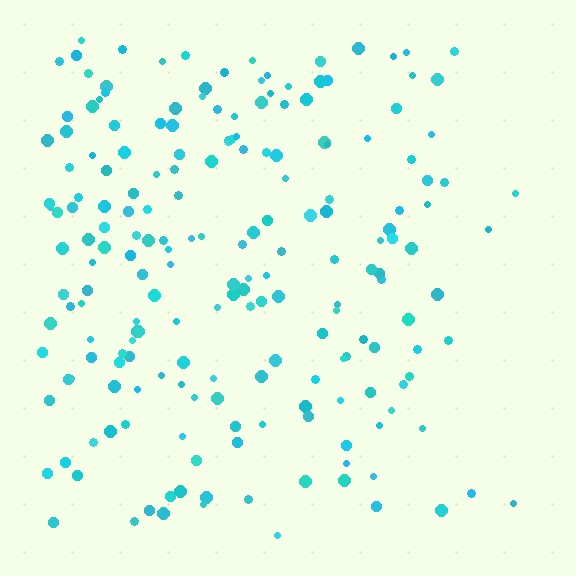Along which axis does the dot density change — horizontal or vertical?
Horizontal.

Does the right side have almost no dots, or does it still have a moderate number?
Still a moderate number, just noticeably fewer than the left.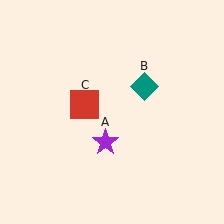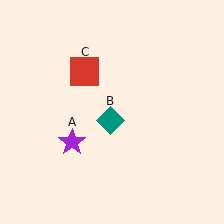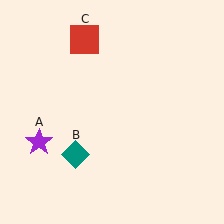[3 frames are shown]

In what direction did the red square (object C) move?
The red square (object C) moved up.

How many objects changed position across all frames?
3 objects changed position: purple star (object A), teal diamond (object B), red square (object C).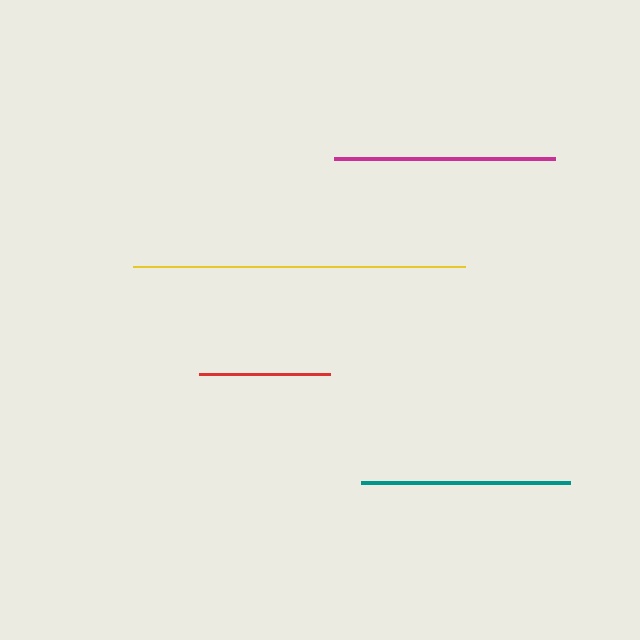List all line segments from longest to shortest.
From longest to shortest: yellow, magenta, teal, red.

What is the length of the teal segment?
The teal segment is approximately 209 pixels long.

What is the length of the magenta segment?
The magenta segment is approximately 222 pixels long.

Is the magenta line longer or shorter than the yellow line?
The yellow line is longer than the magenta line.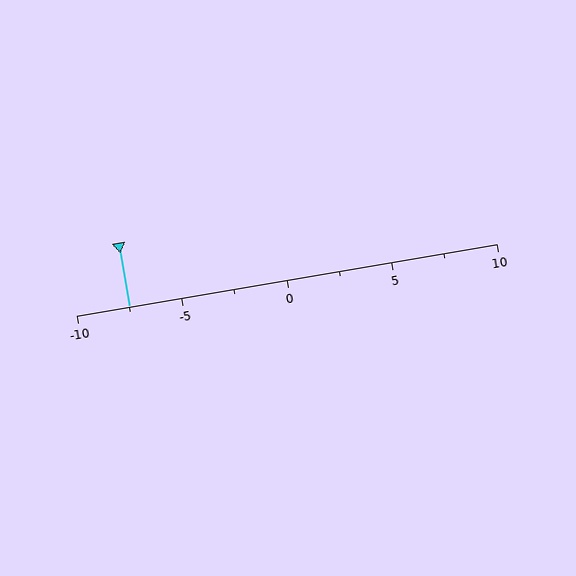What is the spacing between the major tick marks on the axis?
The major ticks are spaced 5 apart.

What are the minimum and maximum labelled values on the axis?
The axis runs from -10 to 10.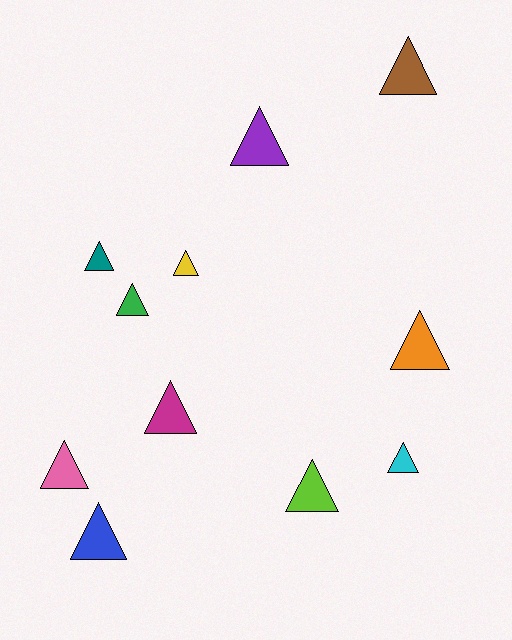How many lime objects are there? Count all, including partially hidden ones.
There is 1 lime object.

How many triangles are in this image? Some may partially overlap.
There are 11 triangles.